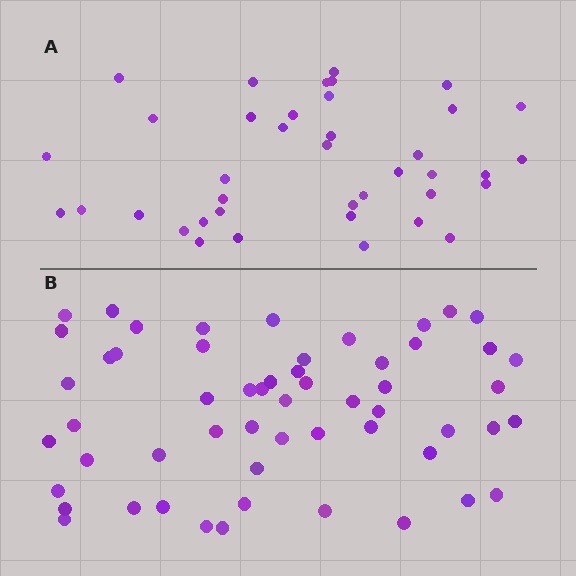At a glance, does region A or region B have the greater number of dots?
Region B (the bottom region) has more dots.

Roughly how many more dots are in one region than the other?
Region B has approximately 15 more dots than region A.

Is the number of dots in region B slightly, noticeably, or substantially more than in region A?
Region B has noticeably more, but not dramatically so. The ratio is roughly 1.4 to 1.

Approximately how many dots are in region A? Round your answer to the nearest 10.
About 40 dots. (The exact count is 39, which rounds to 40.)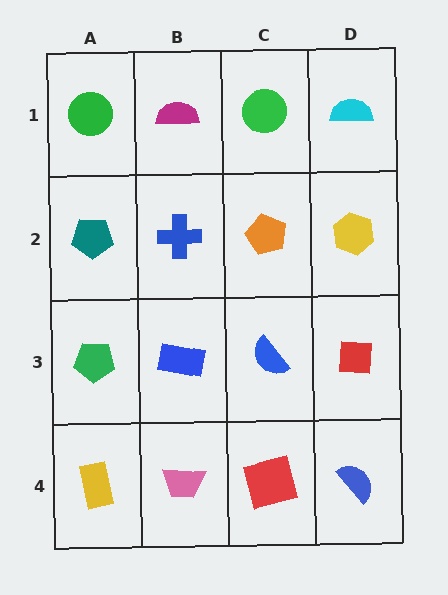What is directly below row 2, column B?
A blue rectangle.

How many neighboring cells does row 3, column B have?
4.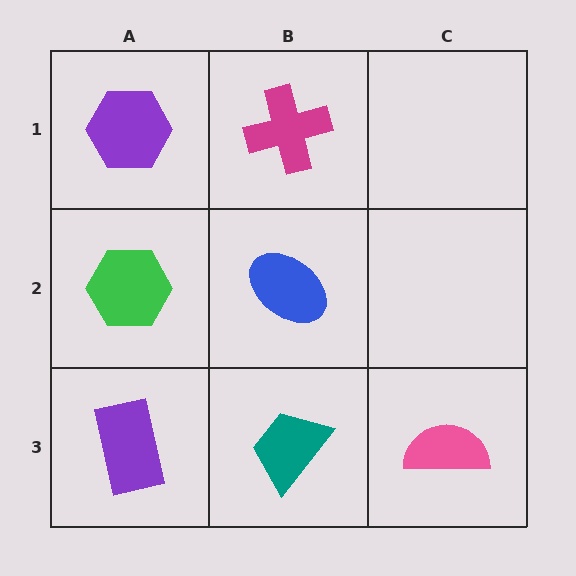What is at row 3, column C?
A pink semicircle.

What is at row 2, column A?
A green hexagon.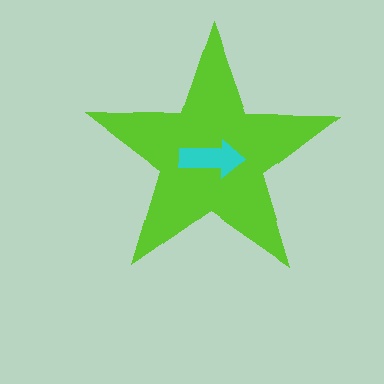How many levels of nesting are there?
2.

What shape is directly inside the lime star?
The cyan arrow.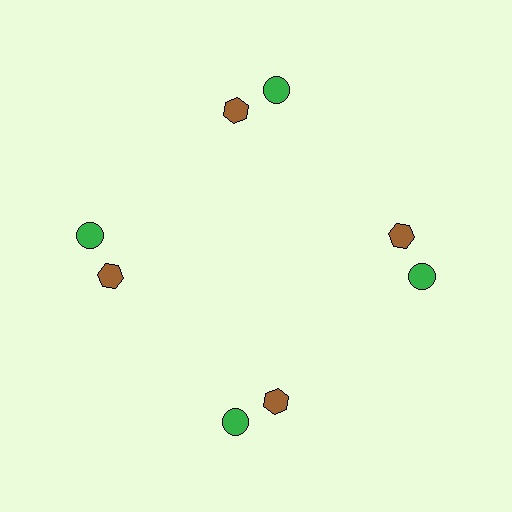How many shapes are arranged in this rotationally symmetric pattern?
There are 8 shapes, arranged in 4 groups of 2.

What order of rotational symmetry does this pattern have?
This pattern has 4-fold rotational symmetry.